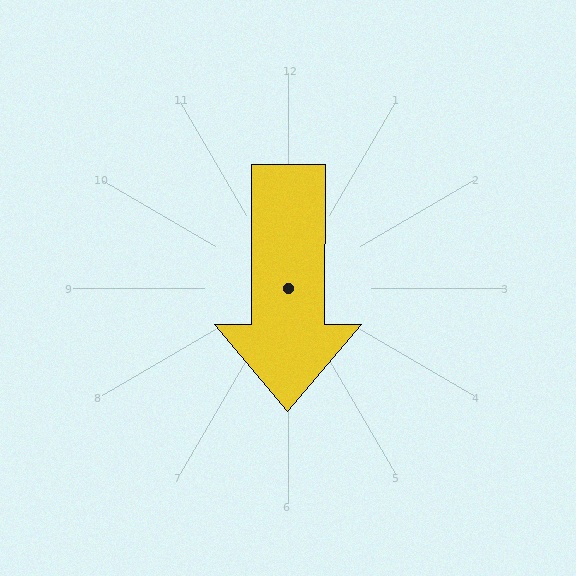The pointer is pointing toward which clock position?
Roughly 6 o'clock.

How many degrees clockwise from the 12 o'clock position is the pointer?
Approximately 180 degrees.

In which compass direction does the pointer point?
South.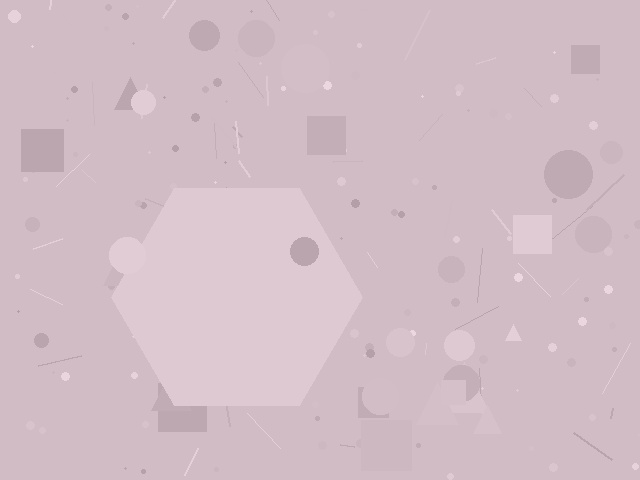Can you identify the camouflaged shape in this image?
The camouflaged shape is a hexagon.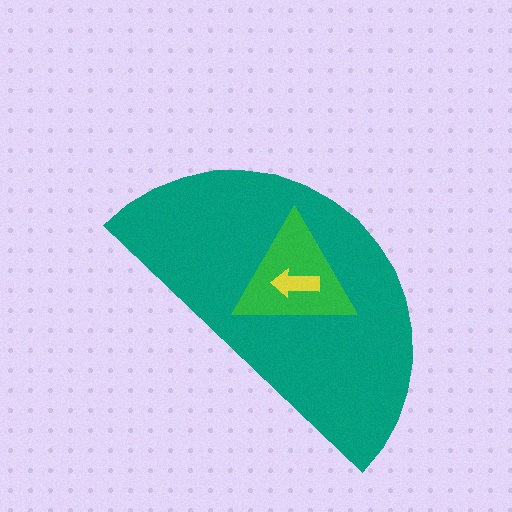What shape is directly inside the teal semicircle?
The green triangle.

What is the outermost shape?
The teal semicircle.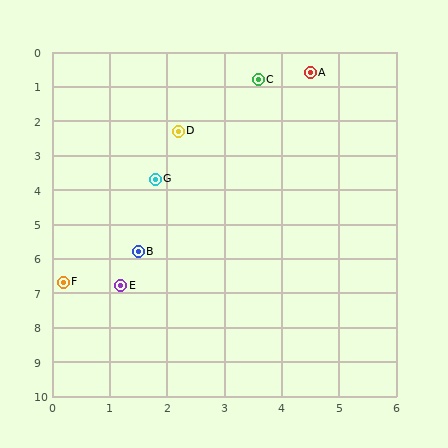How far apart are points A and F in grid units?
Points A and F are about 7.5 grid units apart.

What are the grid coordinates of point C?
Point C is at approximately (3.6, 0.8).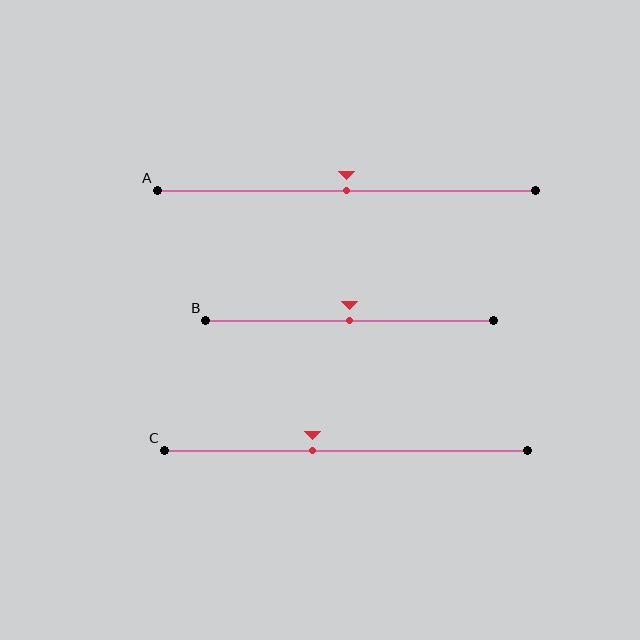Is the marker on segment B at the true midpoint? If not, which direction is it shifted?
Yes, the marker on segment B is at the true midpoint.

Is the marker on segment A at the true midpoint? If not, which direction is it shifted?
Yes, the marker on segment A is at the true midpoint.